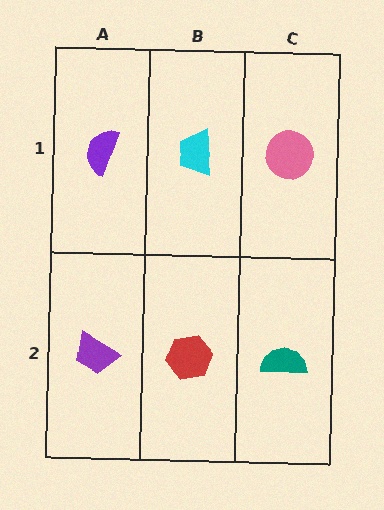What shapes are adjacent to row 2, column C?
A pink circle (row 1, column C), a red hexagon (row 2, column B).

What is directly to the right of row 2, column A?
A red hexagon.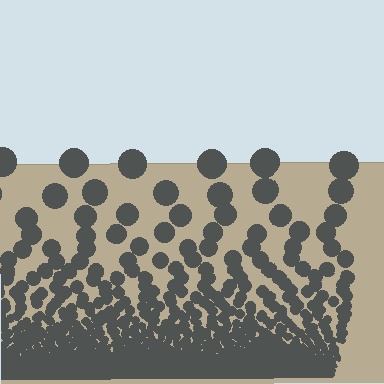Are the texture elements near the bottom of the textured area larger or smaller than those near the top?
Smaller. The gradient is inverted — elements near the bottom are smaller and denser.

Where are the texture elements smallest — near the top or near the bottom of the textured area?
Near the bottom.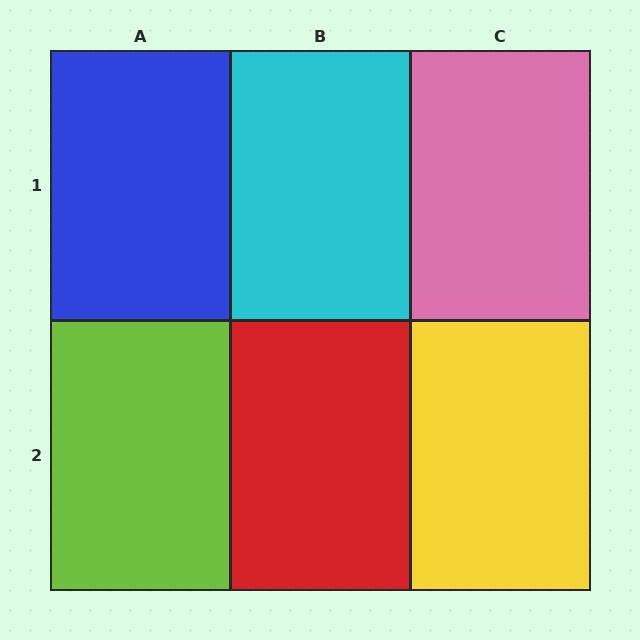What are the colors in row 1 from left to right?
Blue, cyan, pink.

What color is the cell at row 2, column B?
Red.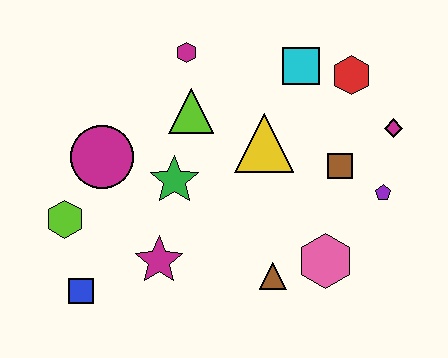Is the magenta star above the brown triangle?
Yes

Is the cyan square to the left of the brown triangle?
No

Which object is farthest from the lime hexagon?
The magenta diamond is farthest from the lime hexagon.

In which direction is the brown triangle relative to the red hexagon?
The brown triangle is below the red hexagon.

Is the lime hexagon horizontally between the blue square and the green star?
No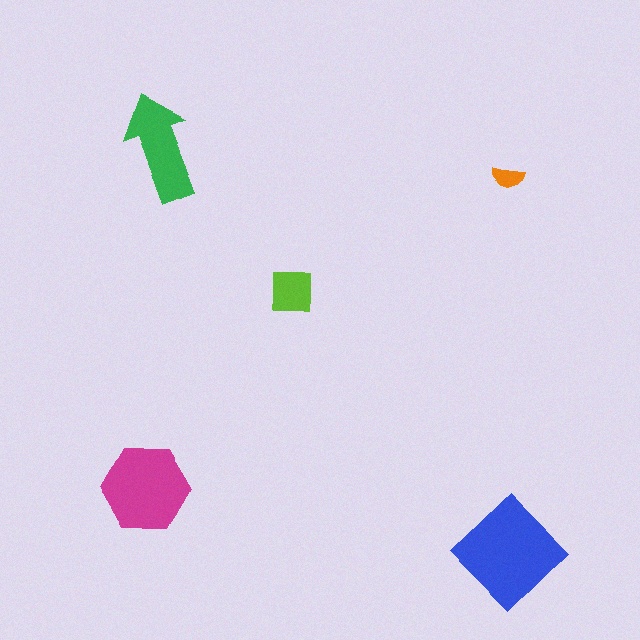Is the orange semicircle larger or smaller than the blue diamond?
Smaller.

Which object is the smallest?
The orange semicircle.